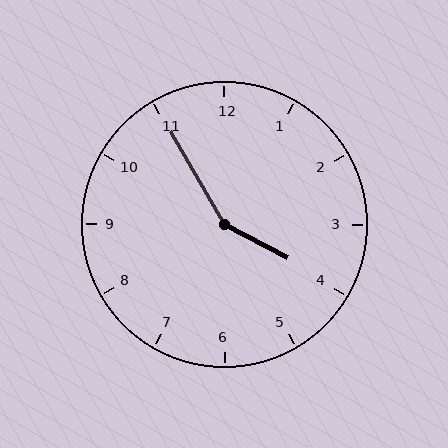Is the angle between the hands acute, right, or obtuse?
It is obtuse.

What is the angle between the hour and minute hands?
Approximately 148 degrees.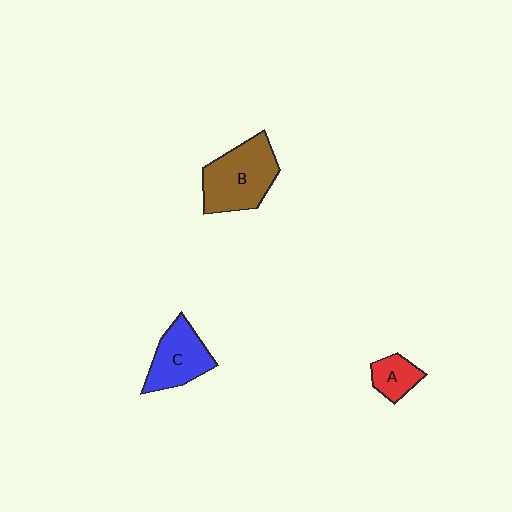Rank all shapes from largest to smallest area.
From largest to smallest: B (brown), C (blue), A (red).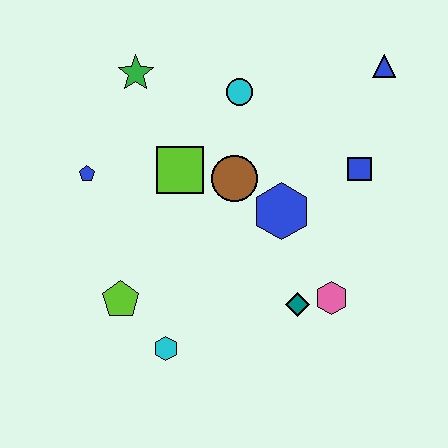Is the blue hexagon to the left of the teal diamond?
Yes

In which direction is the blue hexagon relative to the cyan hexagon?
The blue hexagon is above the cyan hexagon.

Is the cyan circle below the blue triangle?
Yes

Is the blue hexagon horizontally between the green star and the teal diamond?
Yes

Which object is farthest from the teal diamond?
The green star is farthest from the teal diamond.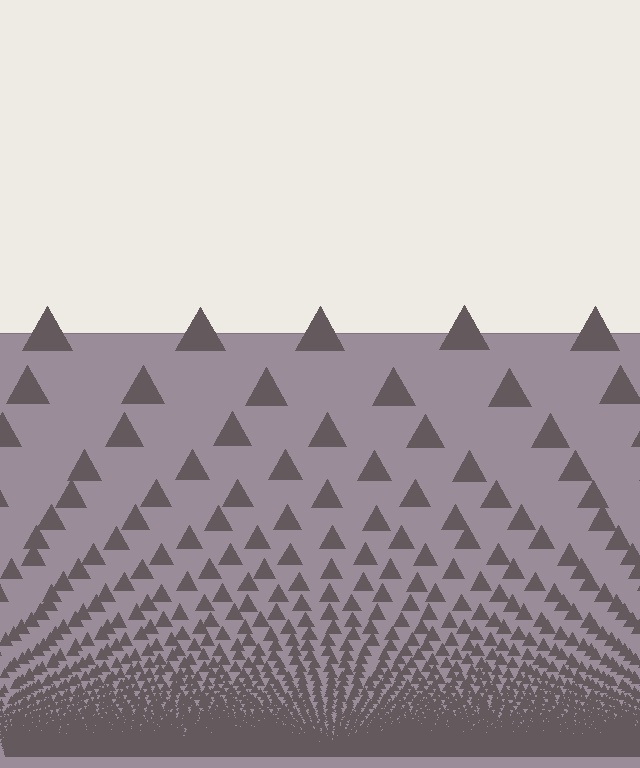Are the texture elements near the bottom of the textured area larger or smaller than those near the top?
Smaller. The gradient is inverted — elements near the bottom are smaller and denser.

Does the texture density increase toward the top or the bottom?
Density increases toward the bottom.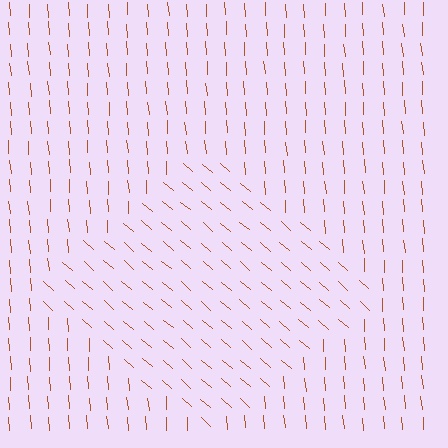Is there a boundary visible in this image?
Yes, there is a texture boundary formed by a change in line orientation.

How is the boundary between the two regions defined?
The boundary is defined purely by a change in line orientation (approximately 45 degrees difference). All lines are the same color and thickness.